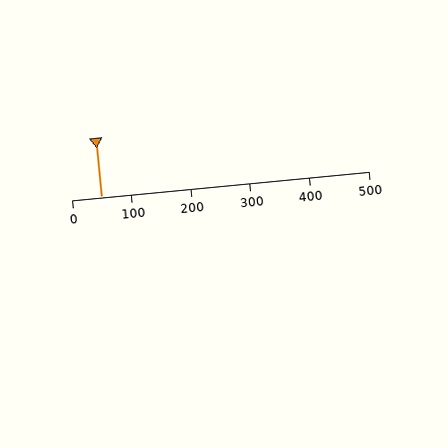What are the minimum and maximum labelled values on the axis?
The axis runs from 0 to 500.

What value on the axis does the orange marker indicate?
The marker indicates approximately 50.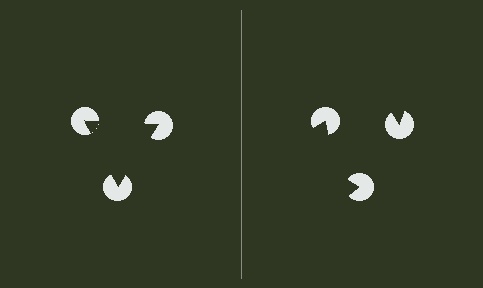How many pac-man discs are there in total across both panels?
6 — 3 on each side.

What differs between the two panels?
The pac-man discs are positioned identically on both sides; only the wedge orientations differ. On the left they align to a triangle; on the right they are misaligned.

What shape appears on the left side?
An illusory triangle.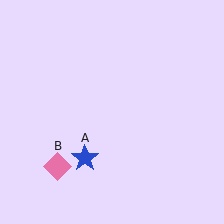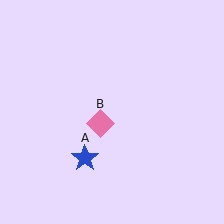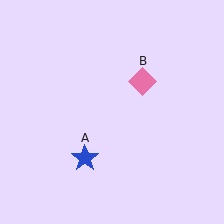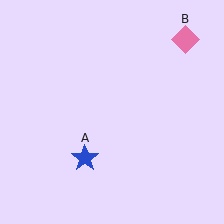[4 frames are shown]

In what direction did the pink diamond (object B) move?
The pink diamond (object B) moved up and to the right.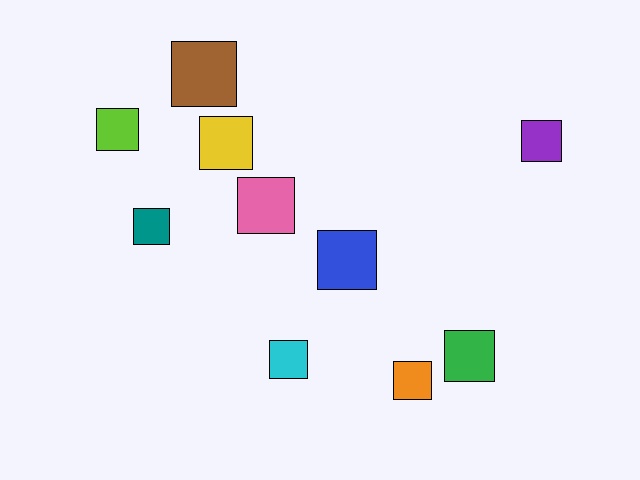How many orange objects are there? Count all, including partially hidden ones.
There is 1 orange object.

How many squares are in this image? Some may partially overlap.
There are 10 squares.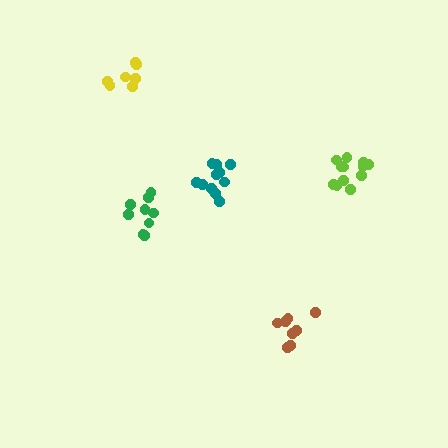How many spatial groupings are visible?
There are 5 spatial groupings.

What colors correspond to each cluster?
The clusters are colored: lime, green, yellow, brown, teal.